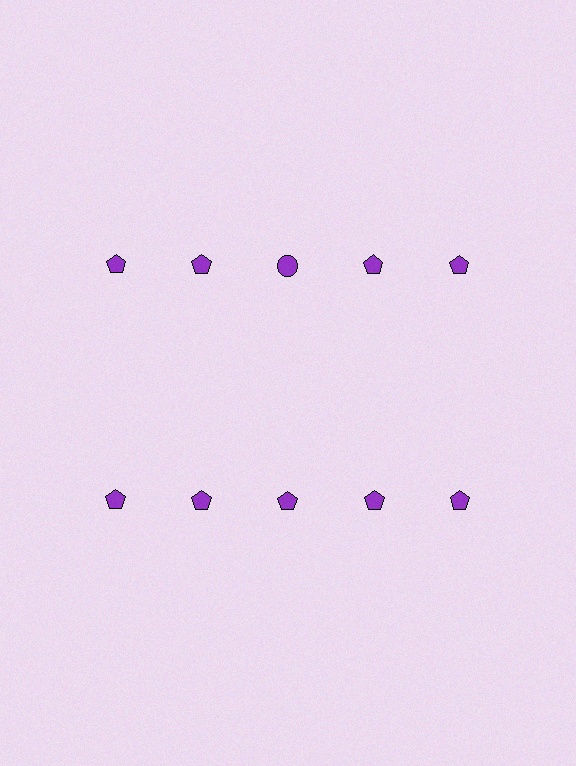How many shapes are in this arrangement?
There are 10 shapes arranged in a grid pattern.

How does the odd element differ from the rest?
It has a different shape: circle instead of pentagon.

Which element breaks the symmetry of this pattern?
The purple circle in the top row, center column breaks the symmetry. All other shapes are purple pentagons.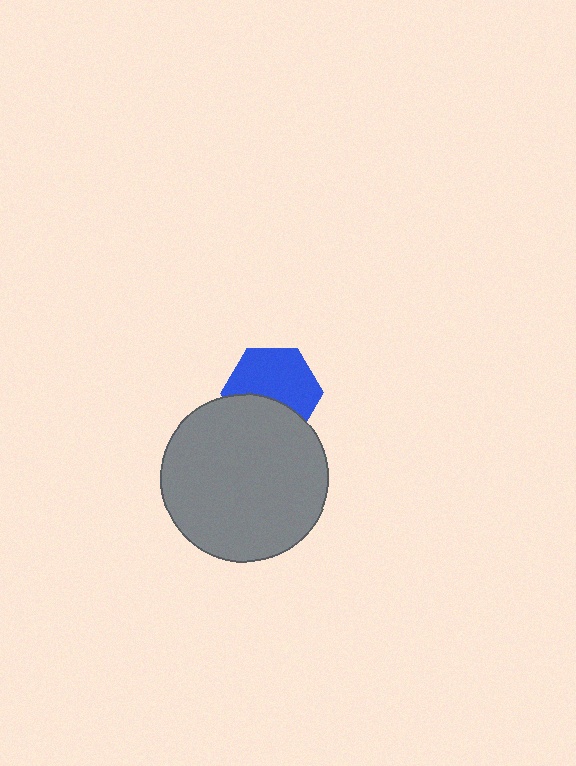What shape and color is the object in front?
The object in front is a gray circle.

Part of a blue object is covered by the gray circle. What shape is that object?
It is a hexagon.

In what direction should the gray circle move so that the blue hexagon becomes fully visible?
The gray circle should move down. That is the shortest direction to clear the overlap and leave the blue hexagon fully visible.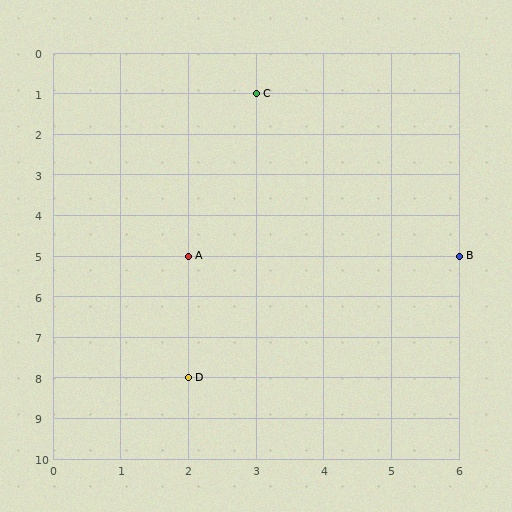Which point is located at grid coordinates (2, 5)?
Point A is at (2, 5).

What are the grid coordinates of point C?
Point C is at grid coordinates (3, 1).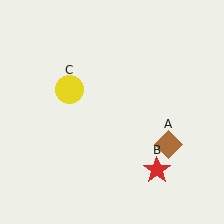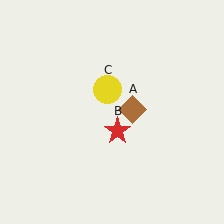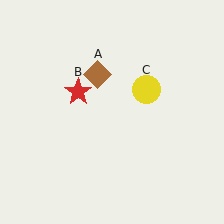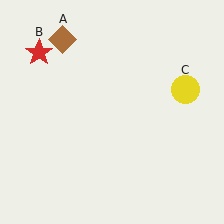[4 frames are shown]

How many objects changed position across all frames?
3 objects changed position: brown diamond (object A), red star (object B), yellow circle (object C).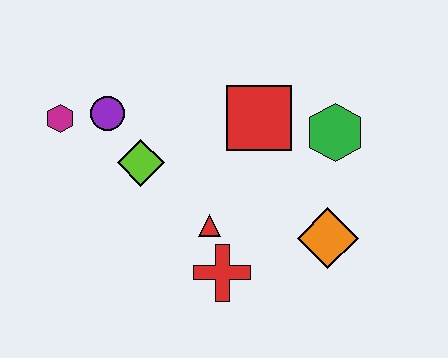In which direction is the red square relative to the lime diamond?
The red square is to the right of the lime diamond.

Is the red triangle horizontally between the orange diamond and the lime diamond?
Yes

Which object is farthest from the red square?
The magenta hexagon is farthest from the red square.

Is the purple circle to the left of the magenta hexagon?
No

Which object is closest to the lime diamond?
The purple circle is closest to the lime diamond.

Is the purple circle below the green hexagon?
No